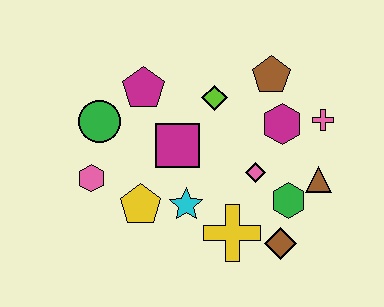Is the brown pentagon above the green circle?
Yes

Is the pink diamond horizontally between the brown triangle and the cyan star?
Yes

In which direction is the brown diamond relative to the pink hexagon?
The brown diamond is to the right of the pink hexagon.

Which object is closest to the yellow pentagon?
The cyan star is closest to the yellow pentagon.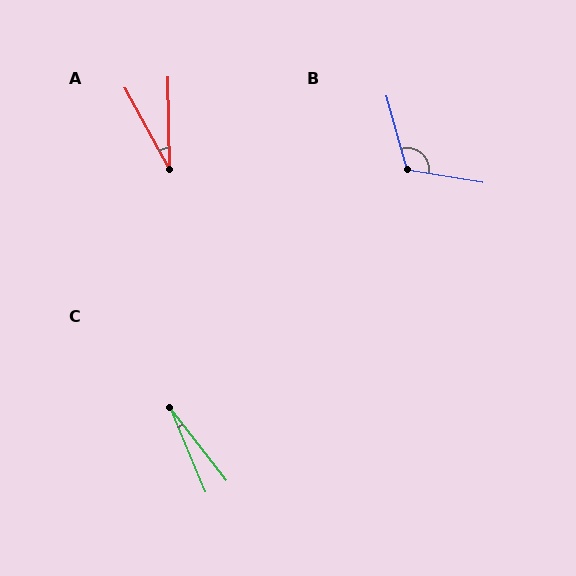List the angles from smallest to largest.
C (16°), A (28°), B (115°).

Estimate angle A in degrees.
Approximately 28 degrees.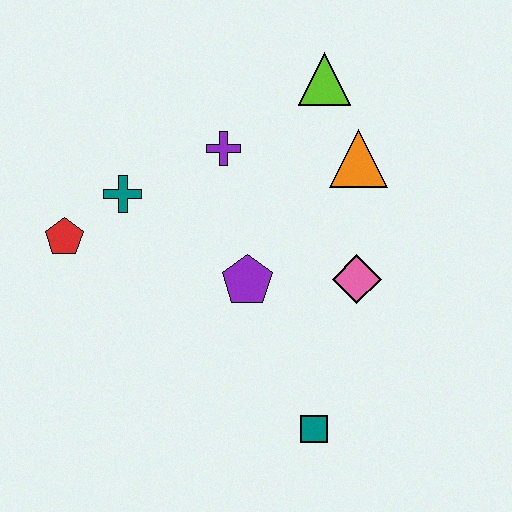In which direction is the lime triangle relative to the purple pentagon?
The lime triangle is above the purple pentagon.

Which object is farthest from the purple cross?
The teal square is farthest from the purple cross.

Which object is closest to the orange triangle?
The lime triangle is closest to the orange triangle.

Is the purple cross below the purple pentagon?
No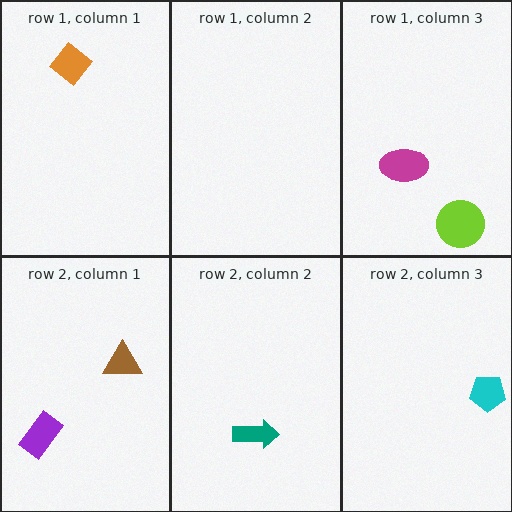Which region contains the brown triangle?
The row 2, column 1 region.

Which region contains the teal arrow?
The row 2, column 2 region.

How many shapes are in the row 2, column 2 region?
1.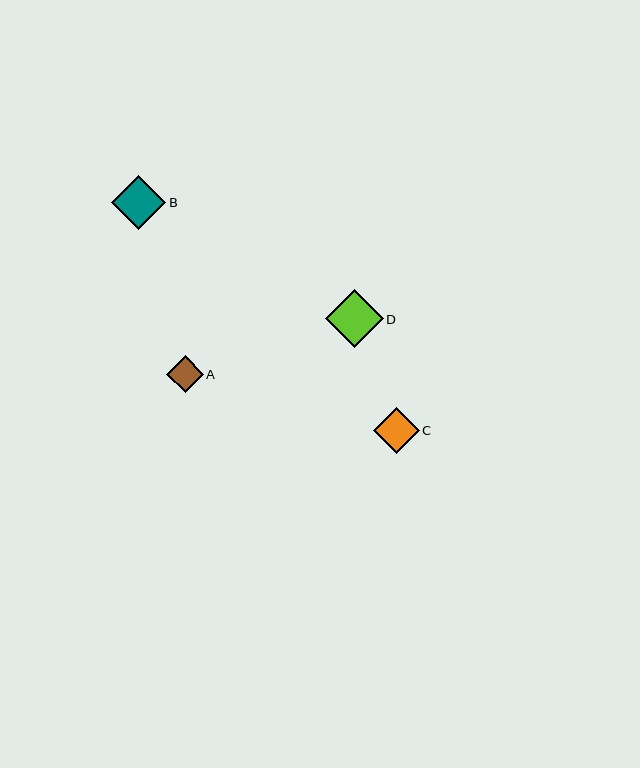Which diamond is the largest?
Diamond D is the largest with a size of approximately 58 pixels.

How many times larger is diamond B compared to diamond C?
Diamond B is approximately 1.2 times the size of diamond C.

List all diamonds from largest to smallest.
From largest to smallest: D, B, C, A.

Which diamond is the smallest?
Diamond A is the smallest with a size of approximately 37 pixels.